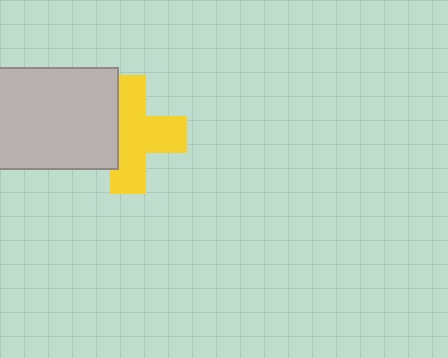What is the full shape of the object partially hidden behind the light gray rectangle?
The partially hidden object is a yellow cross.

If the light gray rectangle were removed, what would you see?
You would see the complete yellow cross.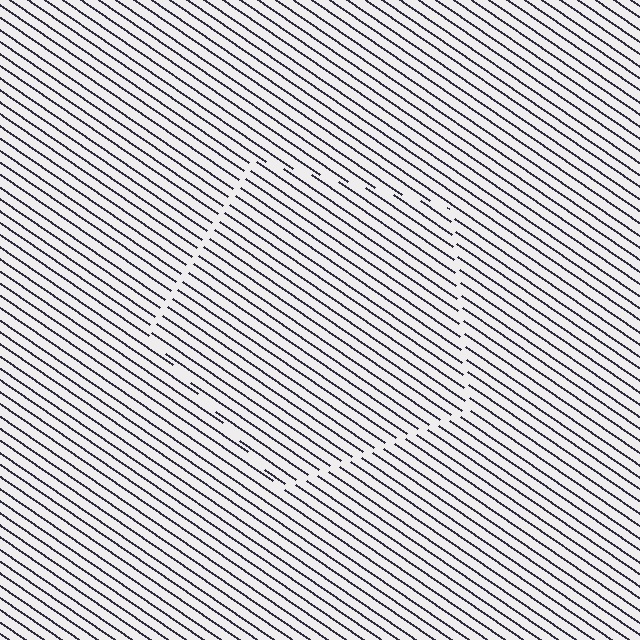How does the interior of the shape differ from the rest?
The interior of the shape contains the same grating, shifted by half a period — the contour is defined by the phase discontinuity where line-ends from the inner and outer gratings abut.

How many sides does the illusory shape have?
5 sides — the line-ends trace a pentagon.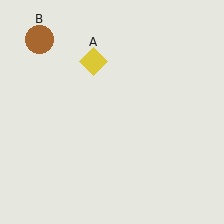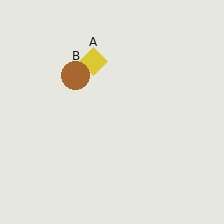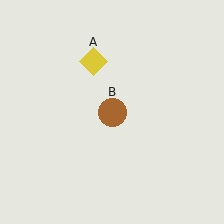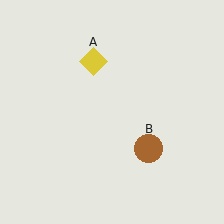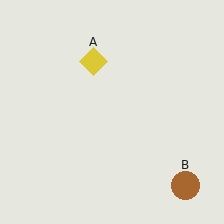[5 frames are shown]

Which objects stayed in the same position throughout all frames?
Yellow diamond (object A) remained stationary.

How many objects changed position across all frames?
1 object changed position: brown circle (object B).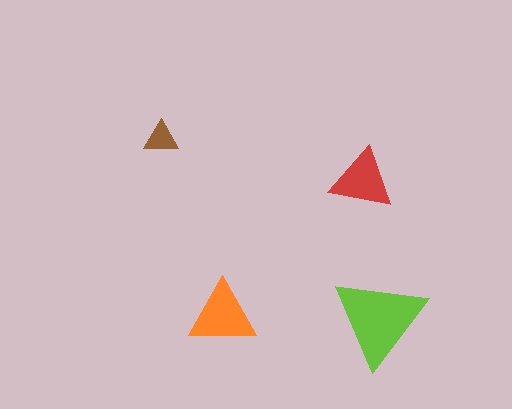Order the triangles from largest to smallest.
the lime one, the orange one, the red one, the brown one.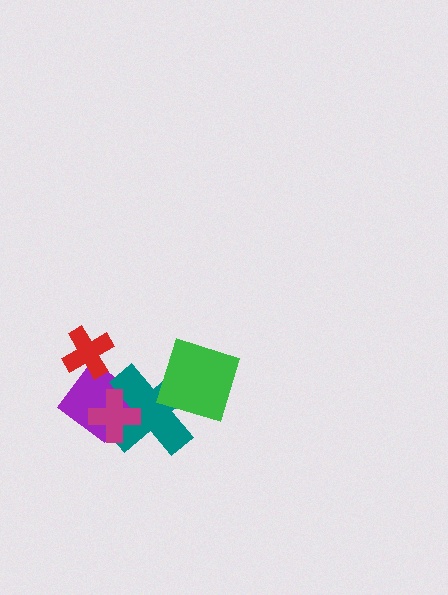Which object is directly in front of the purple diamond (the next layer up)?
The red cross is directly in front of the purple diamond.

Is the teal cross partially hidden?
Yes, it is partially covered by another shape.